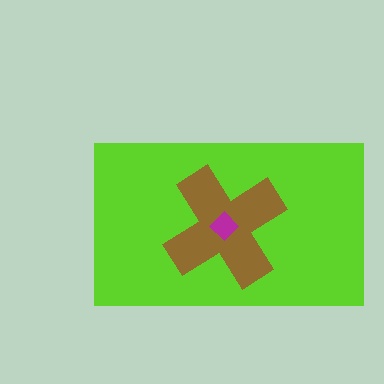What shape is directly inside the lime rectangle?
The brown cross.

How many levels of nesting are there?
3.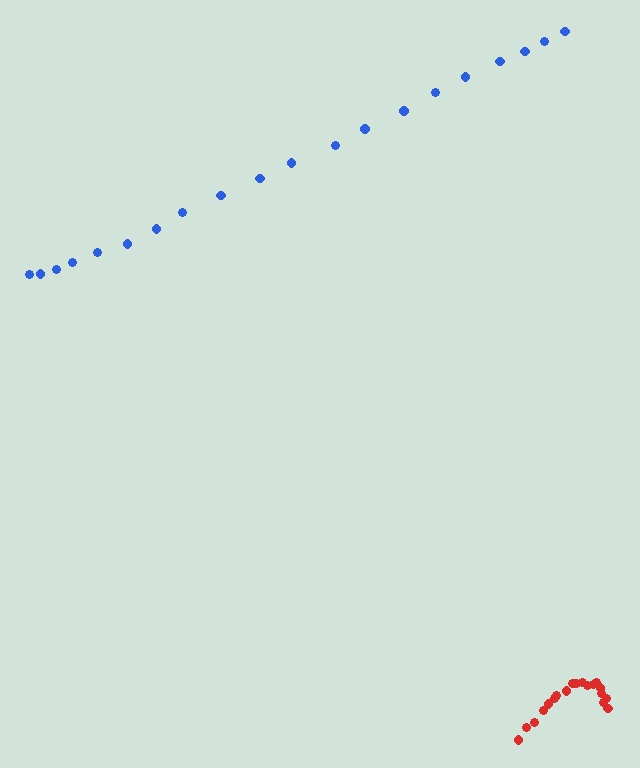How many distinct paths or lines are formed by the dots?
There are 2 distinct paths.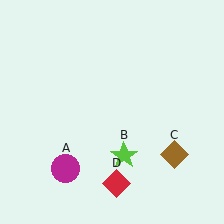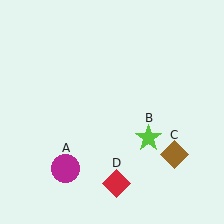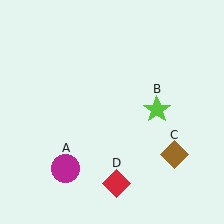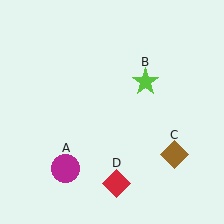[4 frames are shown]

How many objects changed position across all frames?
1 object changed position: lime star (object B).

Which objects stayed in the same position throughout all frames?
Magenta circle (object A) and brown diamond (object C) and red diamond (object D) remained stationary.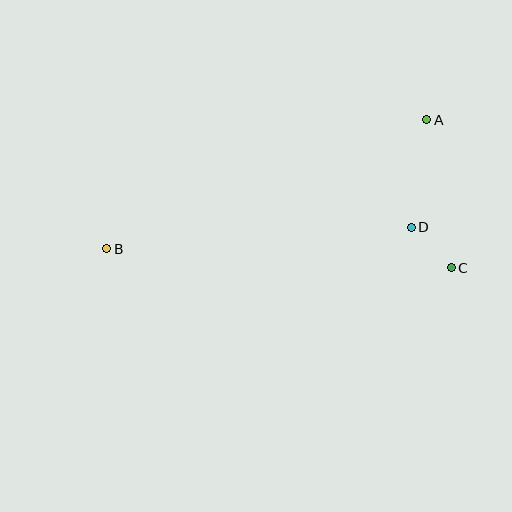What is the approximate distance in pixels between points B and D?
The distance between B and D is approximately 305 pixels.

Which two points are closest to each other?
Points C and D are closest to each other.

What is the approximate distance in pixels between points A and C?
The distance between A and C is approximately 150 pixels.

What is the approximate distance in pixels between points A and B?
The distance between A and B is approximately 345 pixels.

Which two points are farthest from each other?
Points B and C are farthest from each other.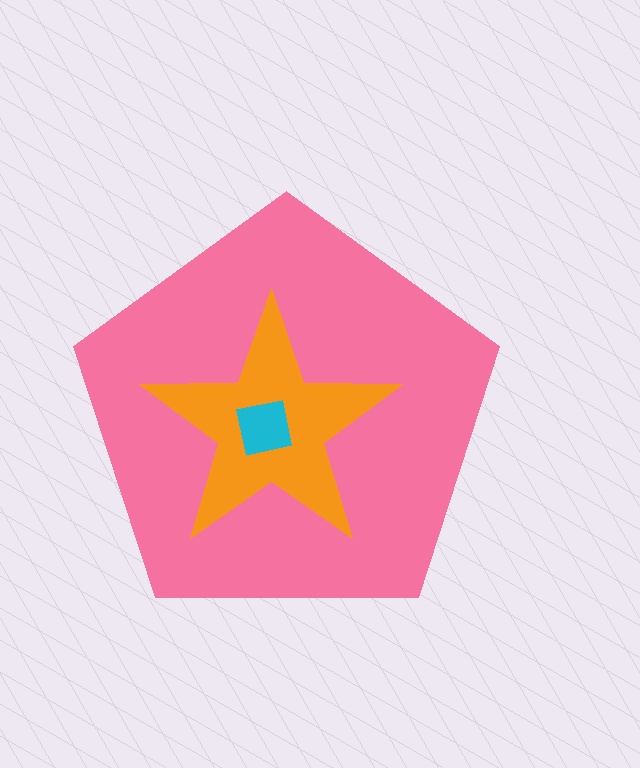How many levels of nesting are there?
3.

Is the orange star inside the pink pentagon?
Yes.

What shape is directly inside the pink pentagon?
The orange star.